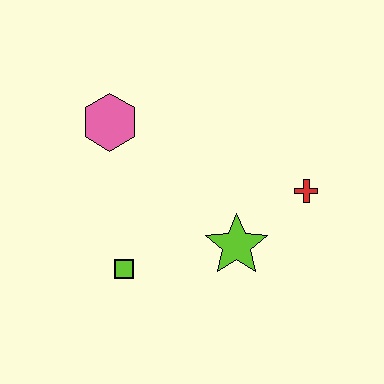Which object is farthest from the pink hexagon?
The red cross is farthest from the pink hexagon.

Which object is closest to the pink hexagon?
The lime square is closest to the pink hexagon.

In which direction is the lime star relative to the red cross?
The lime star is to the left of the red cross.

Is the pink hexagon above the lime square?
Yes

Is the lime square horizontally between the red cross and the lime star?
No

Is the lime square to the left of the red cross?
Yes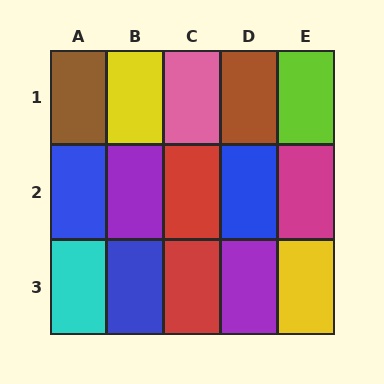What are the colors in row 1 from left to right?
Brown, yellow, pink, brown, lime.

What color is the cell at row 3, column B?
Blue.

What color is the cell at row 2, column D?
Blue.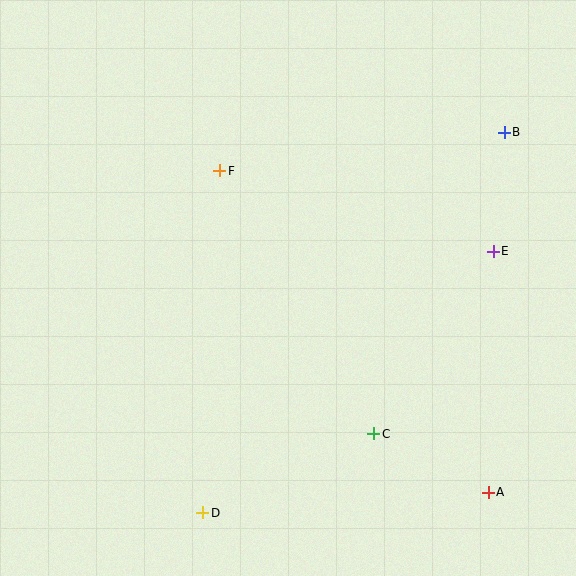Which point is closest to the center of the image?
Point F at (220, 171) is closest to the center.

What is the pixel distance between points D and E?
The distance between D and E is 391 pixels.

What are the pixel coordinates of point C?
Point C is at (374, 434).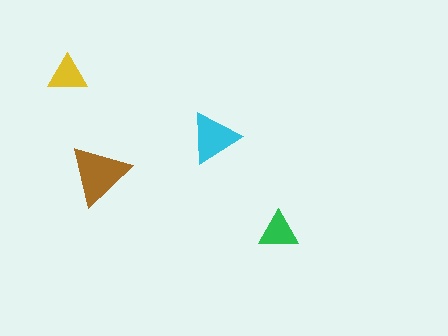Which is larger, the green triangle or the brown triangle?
The brown one.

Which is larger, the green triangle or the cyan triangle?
The cyan one.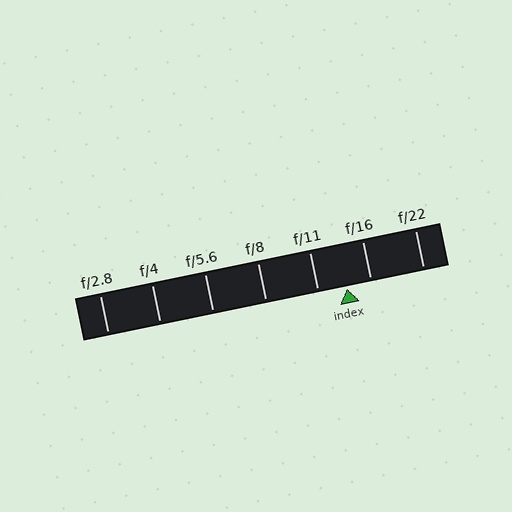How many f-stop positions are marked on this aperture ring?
There are 7 f-stop positions marked.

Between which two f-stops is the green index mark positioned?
The index mark is between f/11 and f/16.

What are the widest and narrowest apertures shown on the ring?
The widest aperture shown is f/2.8 and the narrowest is f/22.